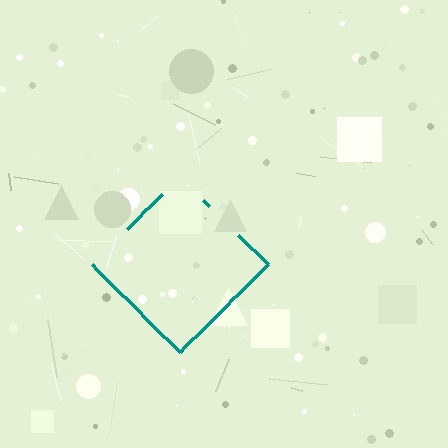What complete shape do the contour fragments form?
The contour fragments form a diamond.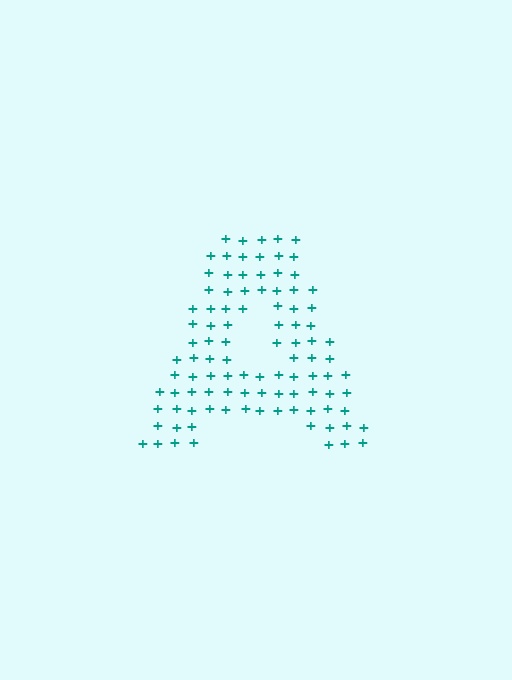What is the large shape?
The large shape is the letter A.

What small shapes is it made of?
It is made of small plus signs.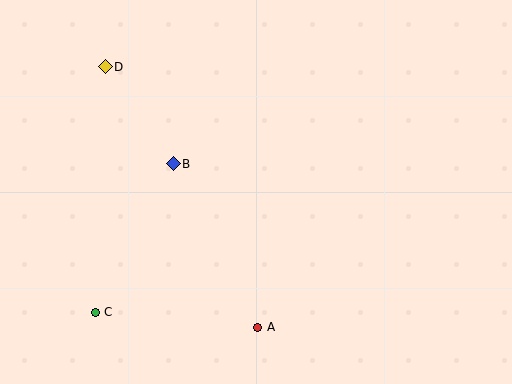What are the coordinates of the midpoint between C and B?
The midpoint between C and B is at (134, 238).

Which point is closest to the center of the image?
Point B at (173, 164) is closest to the center.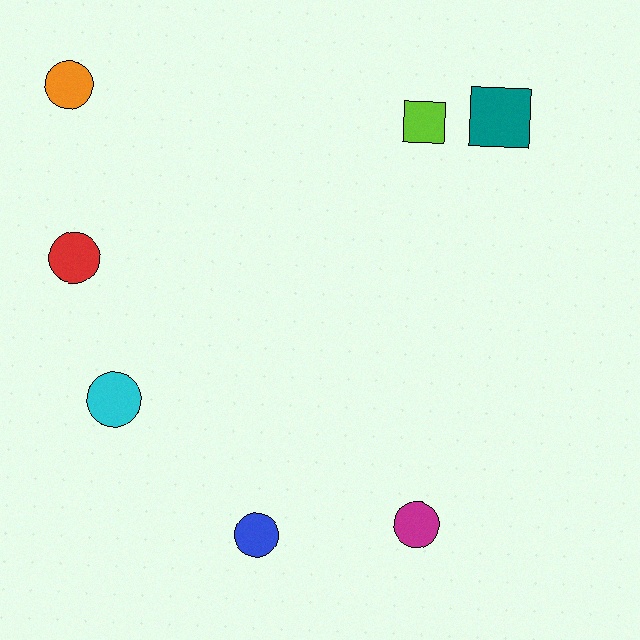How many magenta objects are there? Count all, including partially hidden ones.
There is 1 magenta object.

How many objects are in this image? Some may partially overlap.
There are 7 objects.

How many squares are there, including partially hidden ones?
There are 2 squares.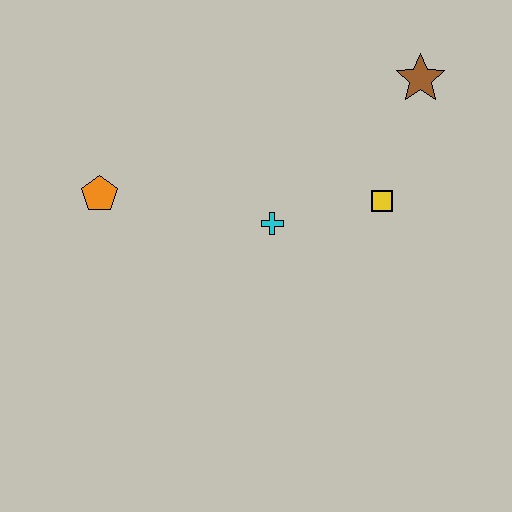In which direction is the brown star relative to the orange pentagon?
The brown star is to the right of the orange pentagon.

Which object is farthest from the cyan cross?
The brown star is farthest from the cyan cross.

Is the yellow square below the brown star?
Yes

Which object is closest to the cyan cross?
The yellow square is closest to the cyan cross.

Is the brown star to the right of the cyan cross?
Yes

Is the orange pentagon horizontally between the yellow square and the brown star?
No